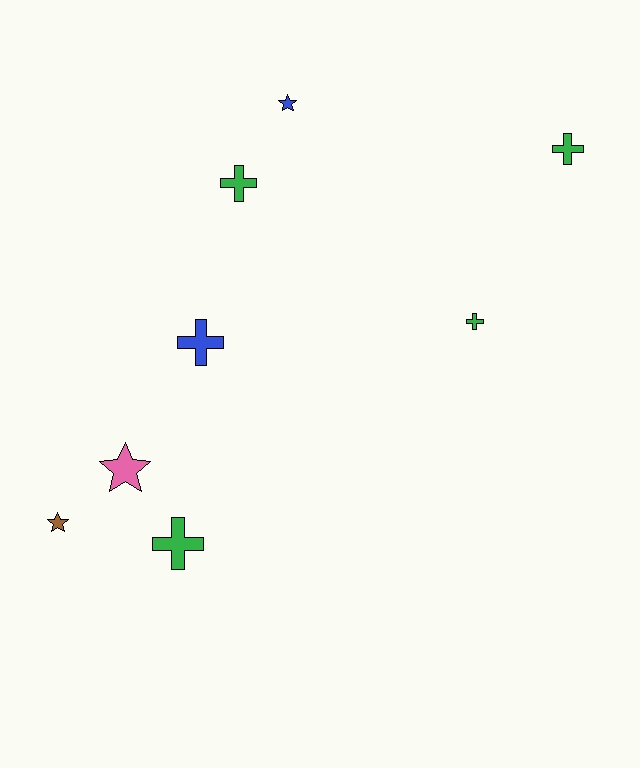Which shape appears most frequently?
Cross, with 5 objects.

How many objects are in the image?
There are 8 objects.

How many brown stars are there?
There is 1 brown star.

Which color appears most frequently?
Green, with 4 objects.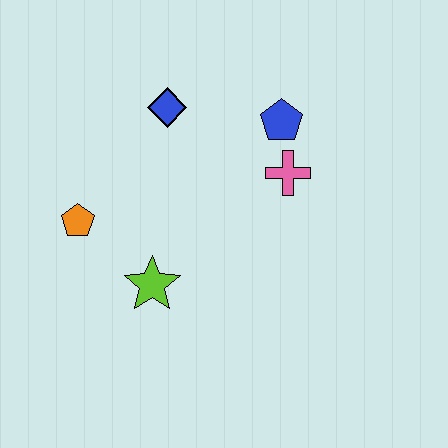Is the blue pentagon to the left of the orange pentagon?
No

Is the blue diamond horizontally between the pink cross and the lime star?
Yes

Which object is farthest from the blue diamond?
The lime star is farthest from the blue diamond.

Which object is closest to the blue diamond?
The blue pentagon is closest to the blue diamond.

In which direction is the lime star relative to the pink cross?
The lime star is to the left of the pink cross.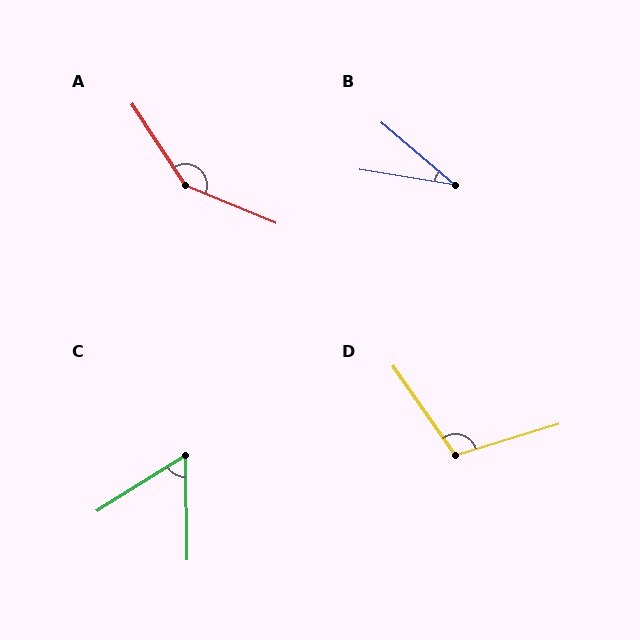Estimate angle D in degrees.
Approximately 108 degrees.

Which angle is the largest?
A, at approximately 145 degrees.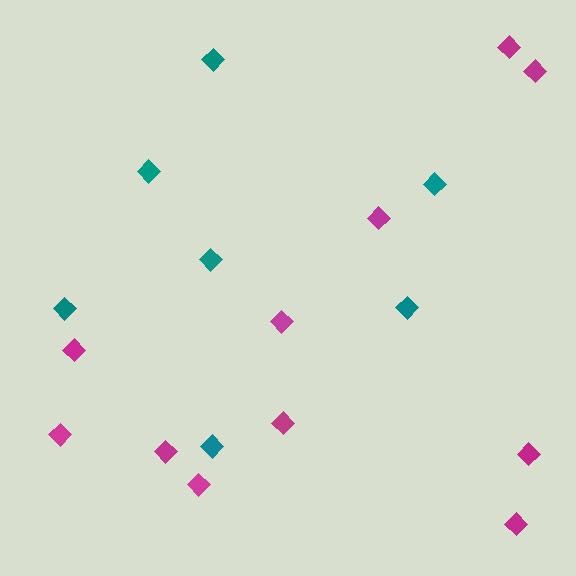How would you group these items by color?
There are 2 groups: one group of teal diamonds (7) and one group of magenta diamonds (11).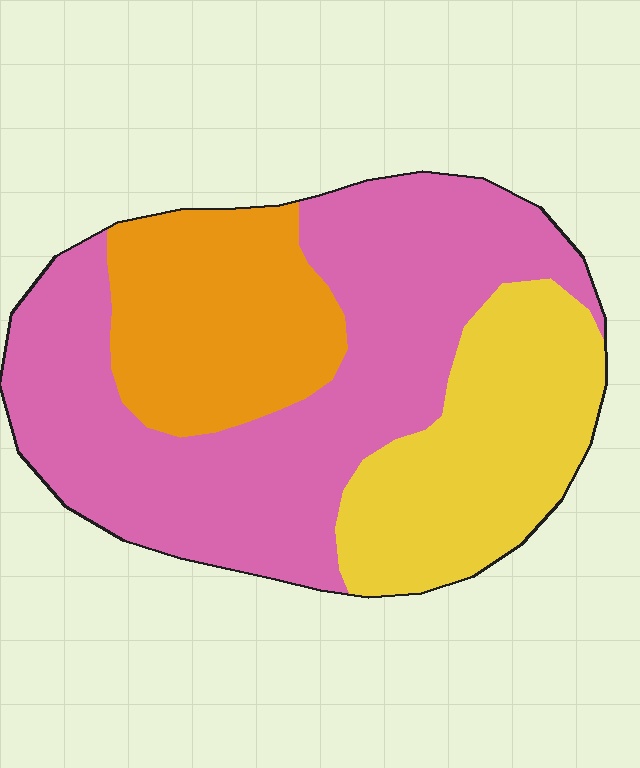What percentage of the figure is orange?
Orange takes up between a sixth and a third of the figure.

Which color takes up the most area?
Pink, at roughly 50%.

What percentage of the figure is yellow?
Yellow takes up between a quarter and a half of the figure.